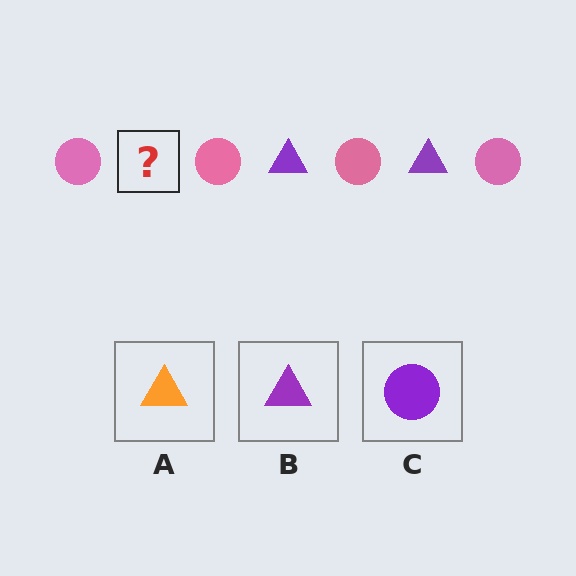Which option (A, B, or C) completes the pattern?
B.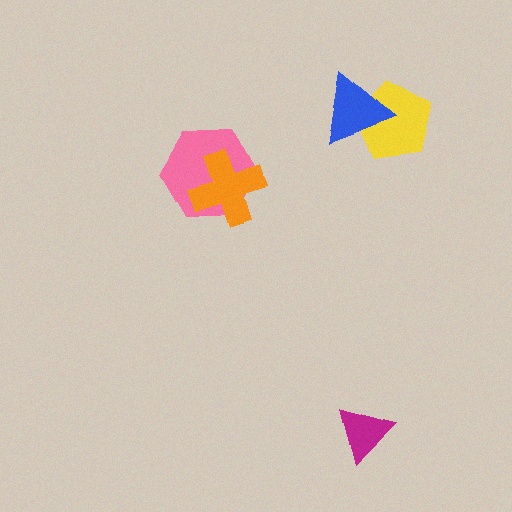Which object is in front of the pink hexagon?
The orange cross is in front of the pink hexagon.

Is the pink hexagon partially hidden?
Yes, it is partially covered by another shape.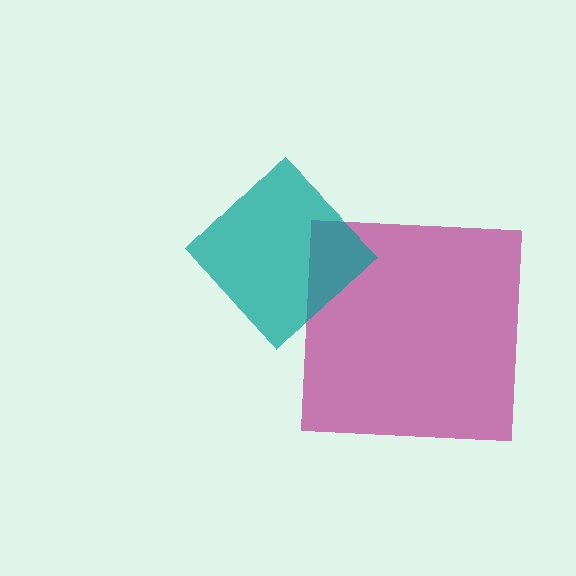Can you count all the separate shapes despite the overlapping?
Yes, there are 2 separate shapes.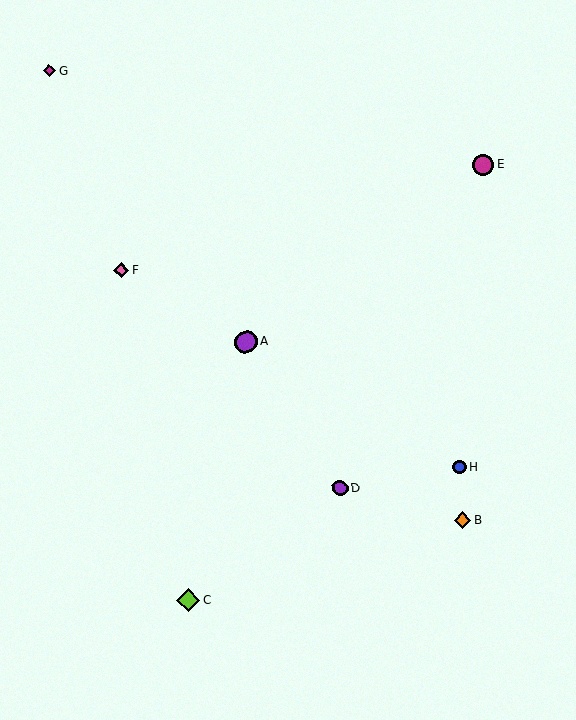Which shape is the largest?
The lime diamond (labeled C) is the largest.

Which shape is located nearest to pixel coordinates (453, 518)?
The orange diamond (labeled B) at (462, 520) is nearest to that location.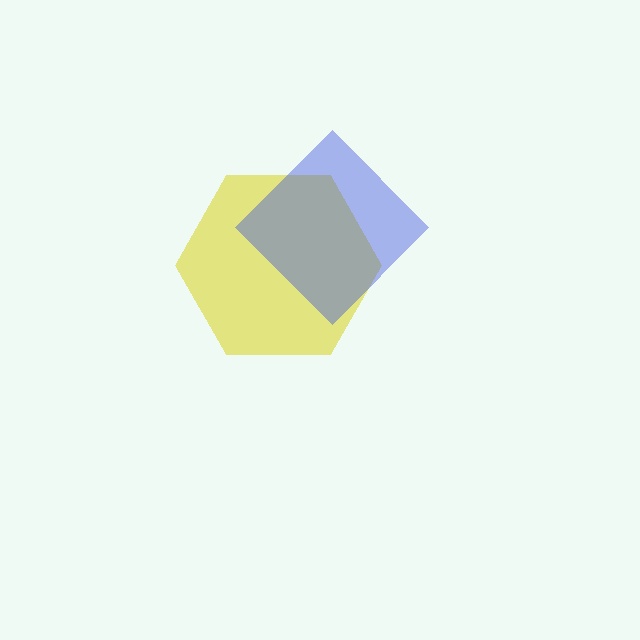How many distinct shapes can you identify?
There are 2 distinct shapes: a yellow hexagon, a blue diamond.